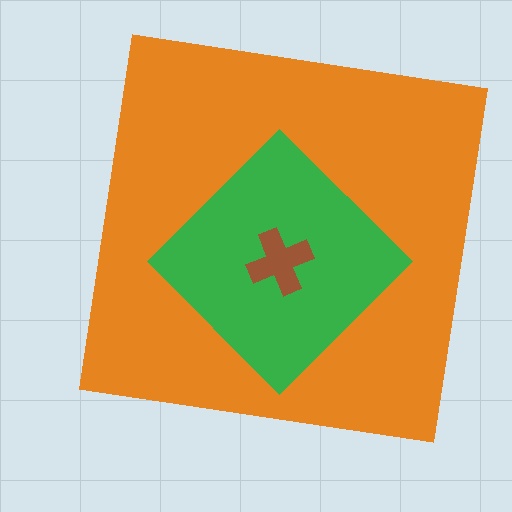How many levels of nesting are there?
3.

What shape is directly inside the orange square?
The green diamond.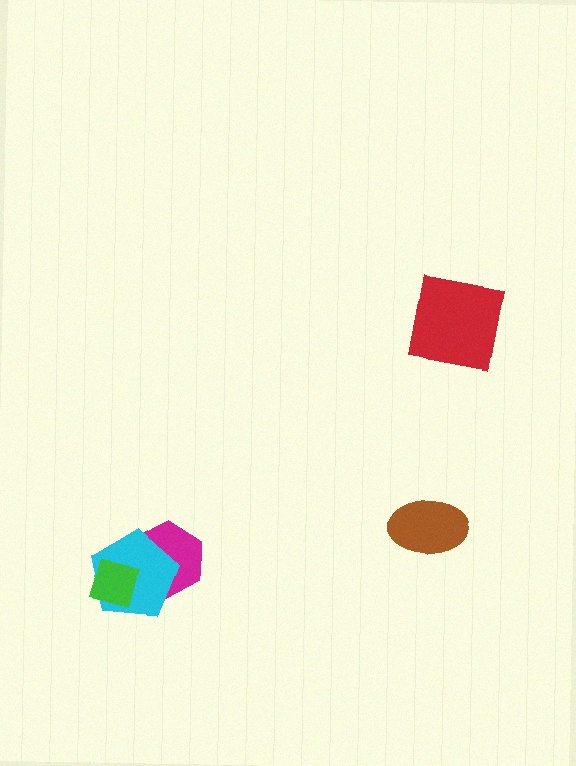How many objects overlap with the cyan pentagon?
2 objects overlap with the cyan pentagon.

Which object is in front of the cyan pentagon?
The green square is in front of the cyan pentagon.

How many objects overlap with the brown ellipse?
0 objects overlap with the brown ellipse.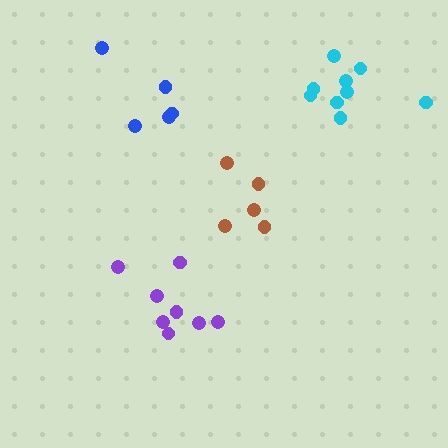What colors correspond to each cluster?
The clusters are colored: cyan, blue, brown, purple.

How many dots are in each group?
Group 1: 9 dots, Group 2: 5 dots, Group 3: 5 dots, Group 4: 8 dots (27 total).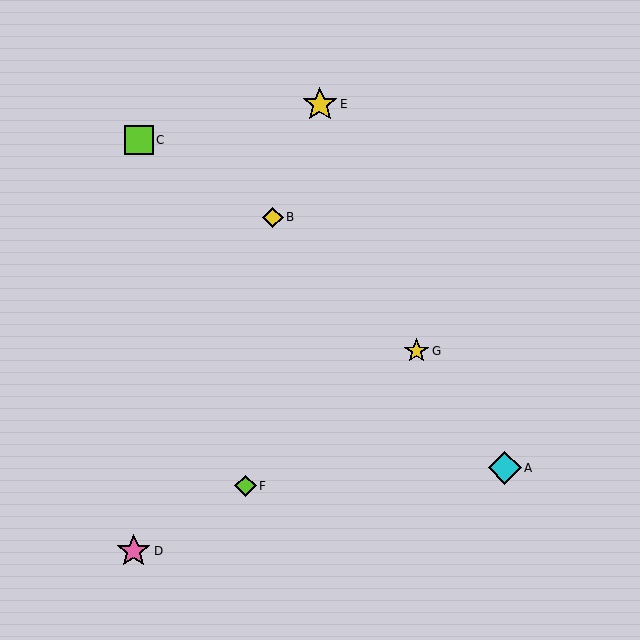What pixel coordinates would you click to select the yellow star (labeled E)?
Click at (320, 104) to select the yellow star E.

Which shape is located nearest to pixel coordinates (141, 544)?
The pink star (labeled D) at (134, 551) is nearest to that location.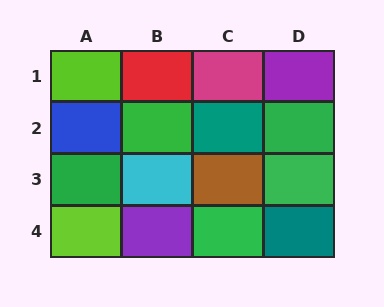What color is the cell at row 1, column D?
Purple.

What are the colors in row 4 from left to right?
Lime, purple, green, teal.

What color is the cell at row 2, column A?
Blue.